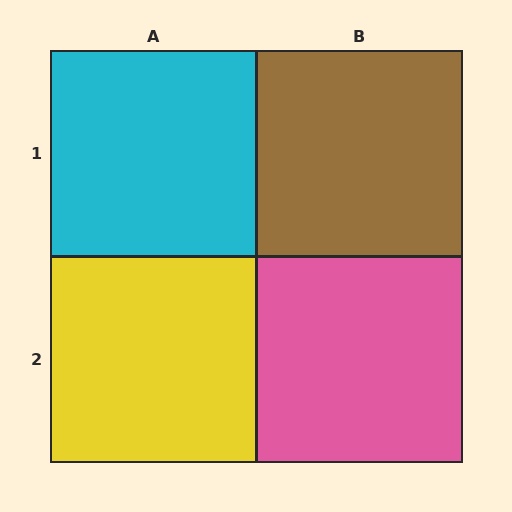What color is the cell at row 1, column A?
Cyan.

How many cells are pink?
1 cell is pink.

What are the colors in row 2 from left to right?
Yellow, pink.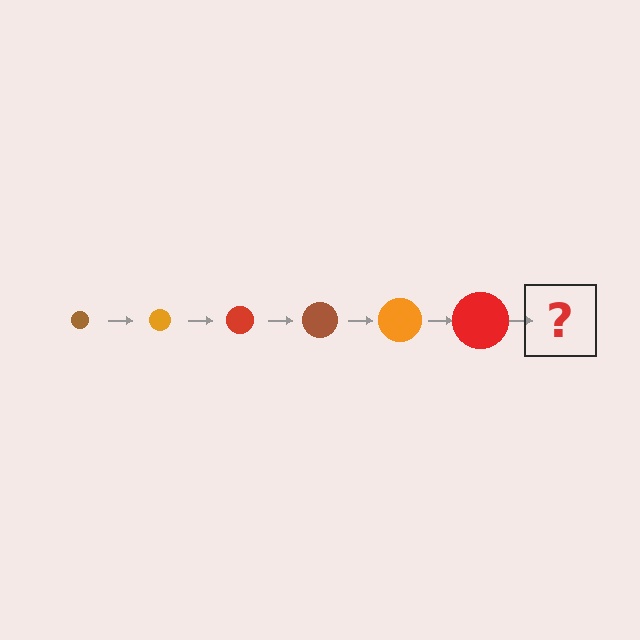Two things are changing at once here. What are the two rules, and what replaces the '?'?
The two rules are that the circle grows larger each step and the color cycles through brown, orange, and red. The '?' should be a brown circle, larger than the previous one.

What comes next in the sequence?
The next element should be a brown circle, larger than the previous one.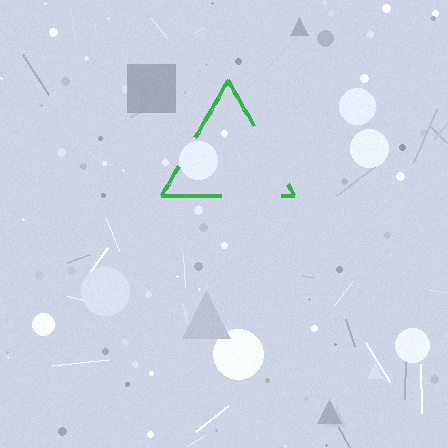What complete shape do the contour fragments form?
The contour fragments form a triangle.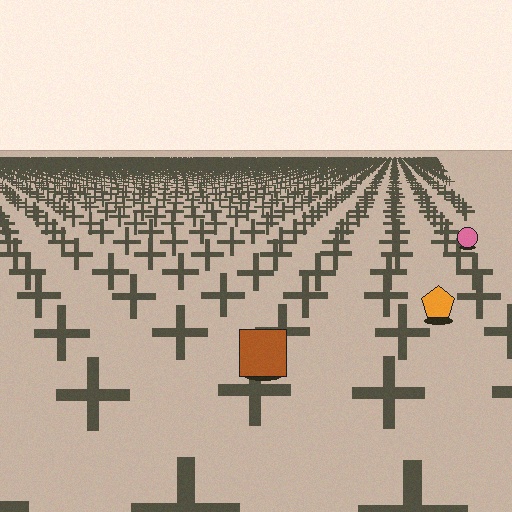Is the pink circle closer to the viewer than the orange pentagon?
No. The orange pentagon is closer — you can tell from the texture gradient: the ground texture is coarser near it.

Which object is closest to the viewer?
The brown square is closest. The texture marks near it are larger and more spread out.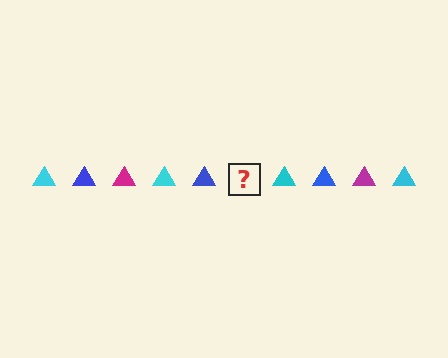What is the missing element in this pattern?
The missing element is a magenta triangle.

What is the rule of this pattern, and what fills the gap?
The rule is that the pattern cycles through cyan, blue, magenta triangles. The gap should be filled with a magenta triangle.